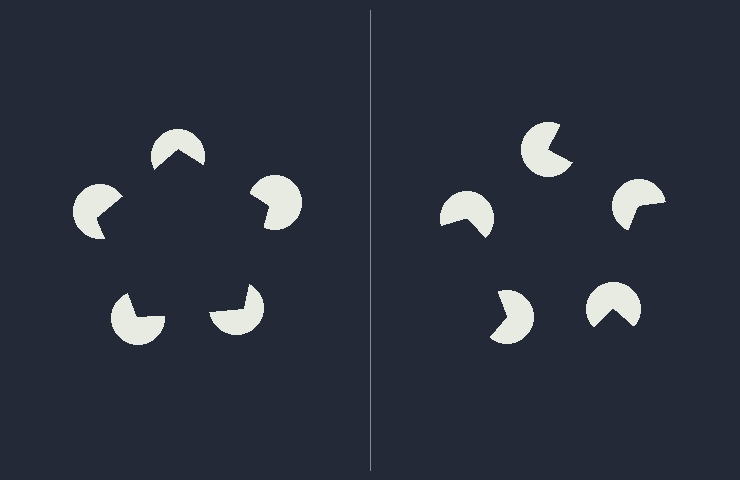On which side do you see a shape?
An illusory pentagon appears on the left side. On the right side the wedge cuts are rotated, so no coherent shape forms.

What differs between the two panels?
The pac-man discs are positioned identically on both sides; only the wedge orientations differ. On the left they align to a pentagon; on the right they are misaligned.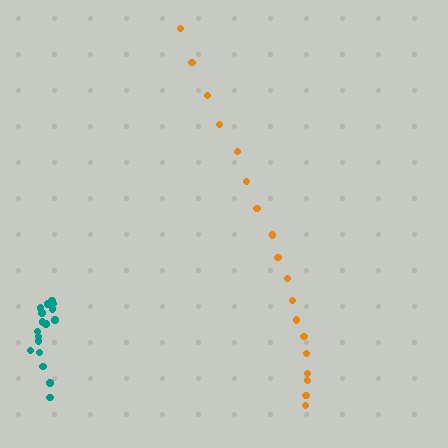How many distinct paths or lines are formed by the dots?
There are 2 distinct paths.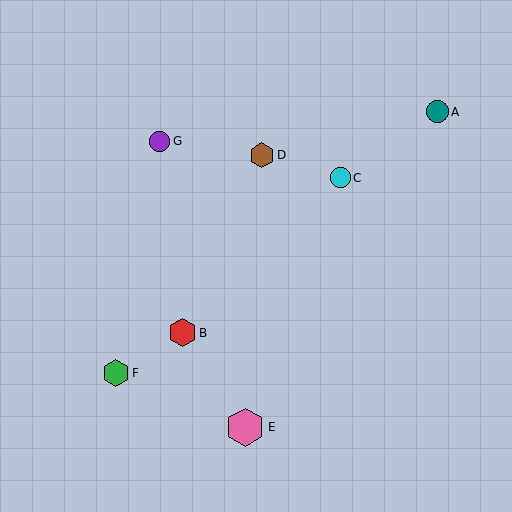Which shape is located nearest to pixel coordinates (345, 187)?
The cyan circle (labeled C) at (340, 178) is nearest to that location.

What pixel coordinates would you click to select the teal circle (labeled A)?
Click at (437, 112) to select the teal circle A.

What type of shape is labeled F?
Shape F is a green hexagon.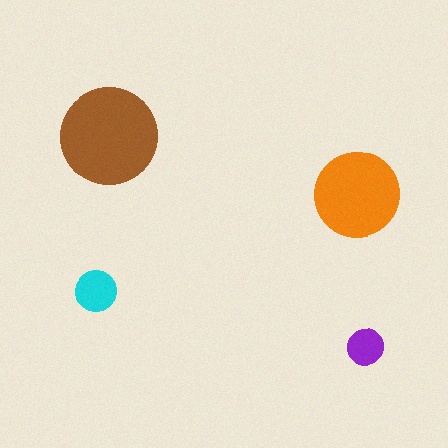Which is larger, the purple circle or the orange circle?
The orange one.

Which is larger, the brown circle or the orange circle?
The brown one.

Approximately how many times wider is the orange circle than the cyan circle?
About 2 times wider.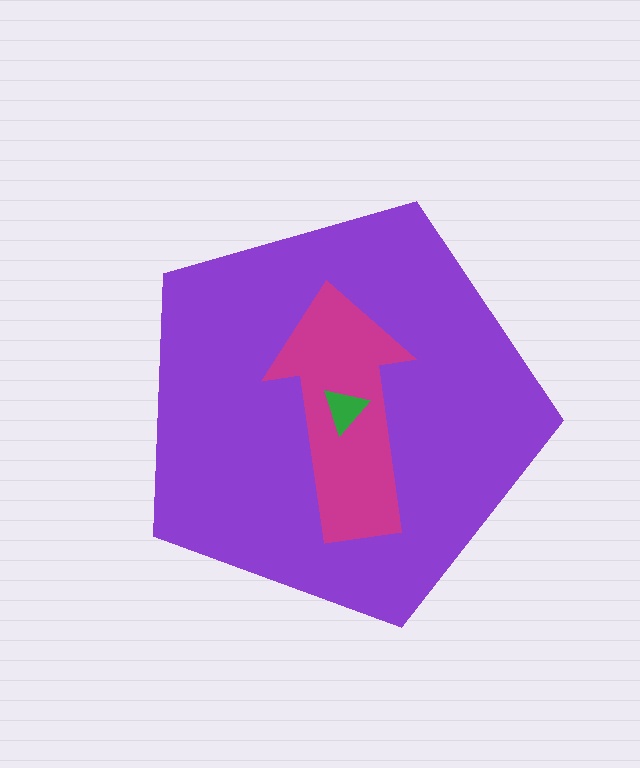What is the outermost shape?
The purple pentagon.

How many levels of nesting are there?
3.